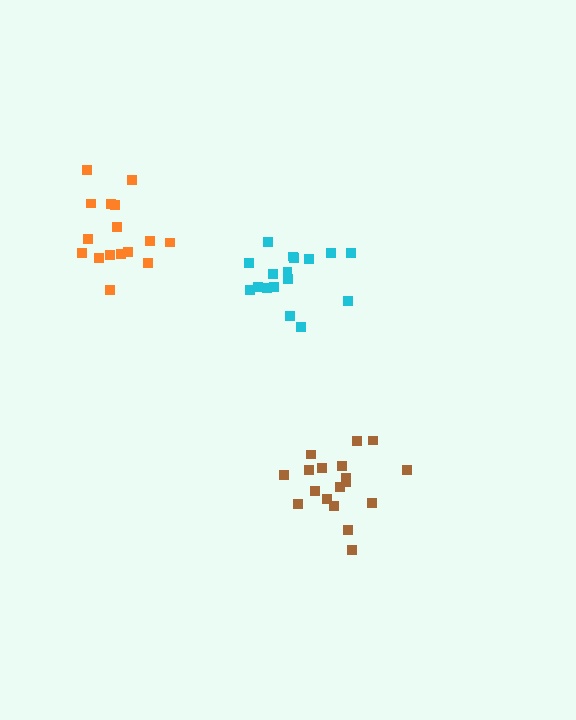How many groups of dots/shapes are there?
There are 3 groups.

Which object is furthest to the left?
The orange cluster is leftmost.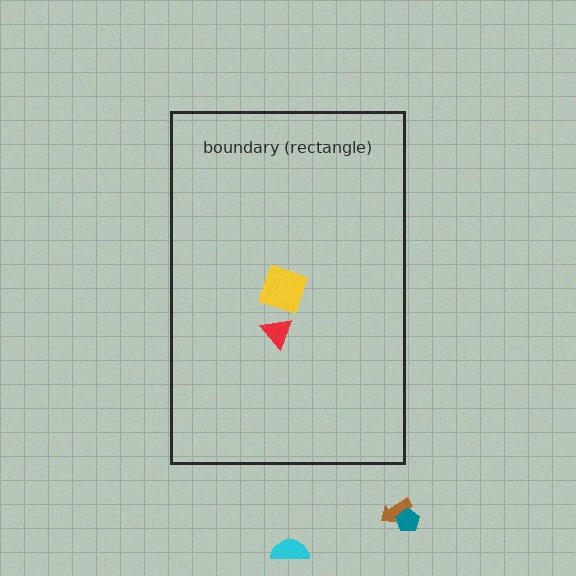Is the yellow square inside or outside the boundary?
Inside.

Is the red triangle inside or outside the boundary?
Inside.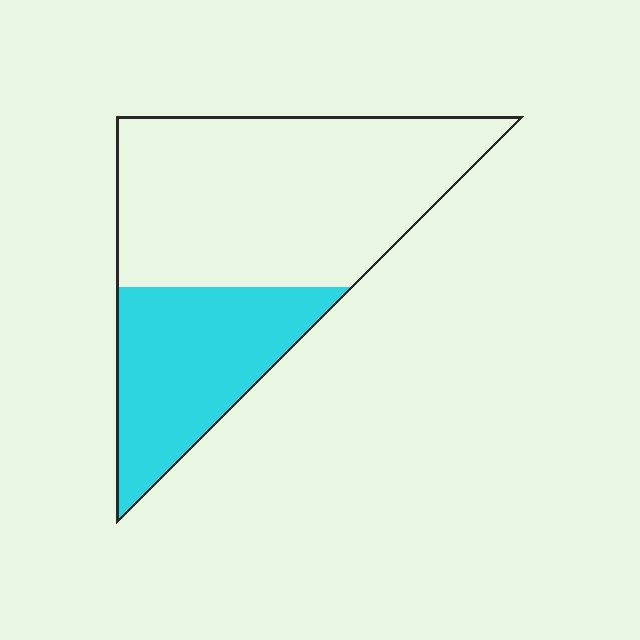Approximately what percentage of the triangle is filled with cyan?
Approximately 35%.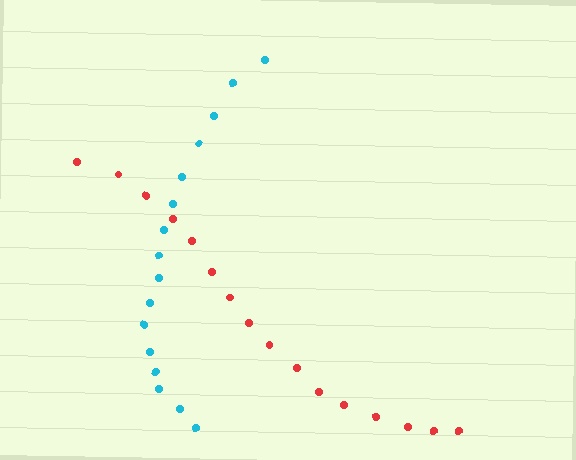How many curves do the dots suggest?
There are 2 distinct paths.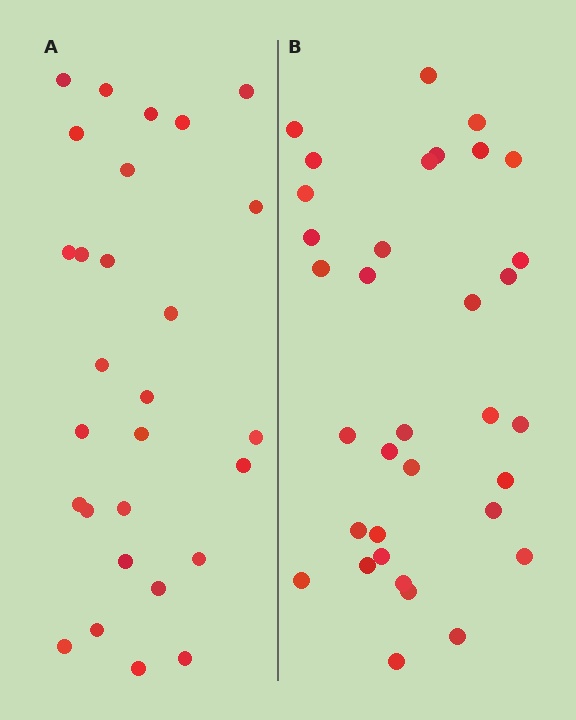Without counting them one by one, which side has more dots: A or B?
Region B (the right region) has more dots.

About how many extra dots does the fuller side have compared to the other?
Region B has about 6 more dots than region A.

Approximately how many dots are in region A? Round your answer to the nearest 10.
About 30 dots. (The exact count is 28, which rounds to 30.)